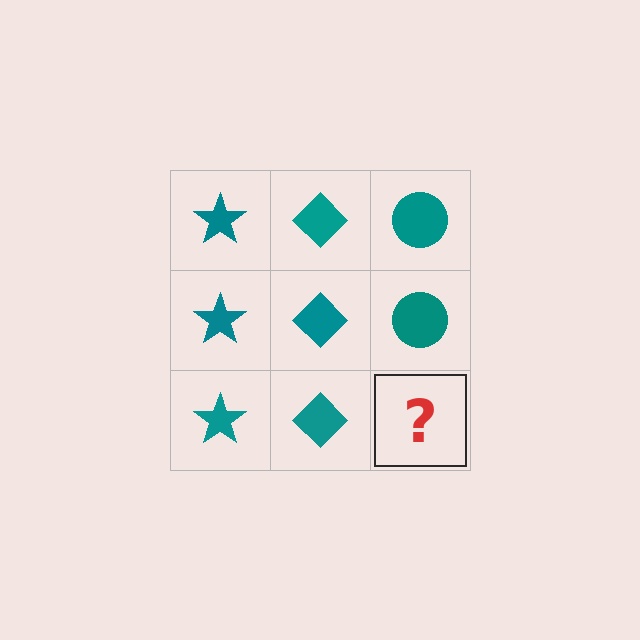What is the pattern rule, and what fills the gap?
The rule is that each column has a consistent shape. The gap should be filled with a teal circle.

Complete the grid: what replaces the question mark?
The question mark should be replaced with a teal circle.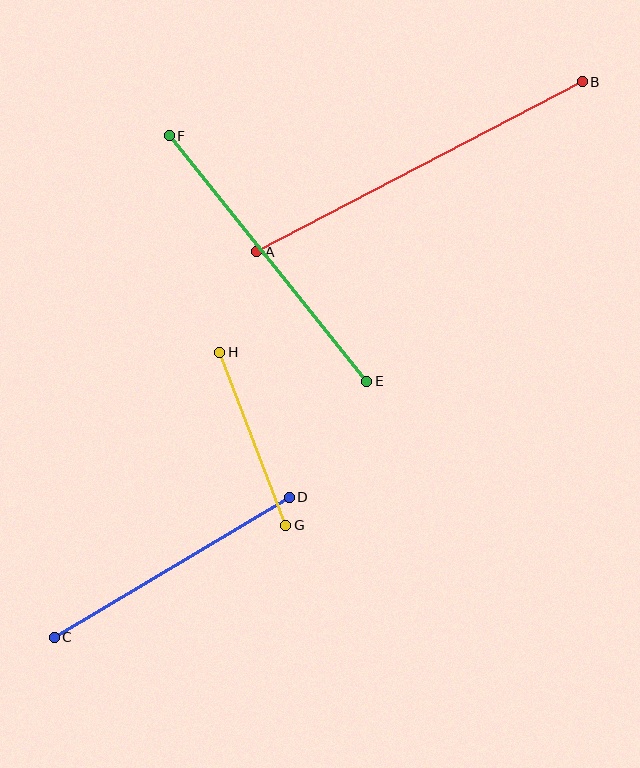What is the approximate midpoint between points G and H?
The midpoint is at approximately (253, 439) pixels.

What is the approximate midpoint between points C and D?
The midpoint is at approximately (172, 567) pixels.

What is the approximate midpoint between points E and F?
The midpoint is at approximately (268, 258) pixels.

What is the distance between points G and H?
The distance is approximately 185 pixels.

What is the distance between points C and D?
The distance is approximately 273 pixels.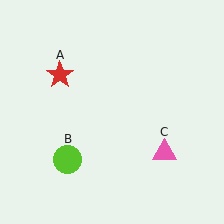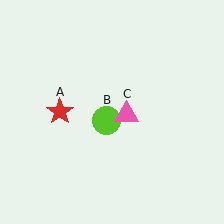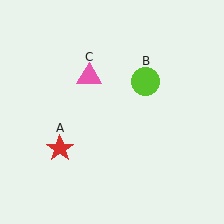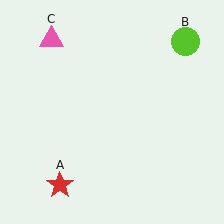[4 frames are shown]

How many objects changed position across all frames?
3 objects changed position: red star (object A), lime circle (object B), pink triangle (object C).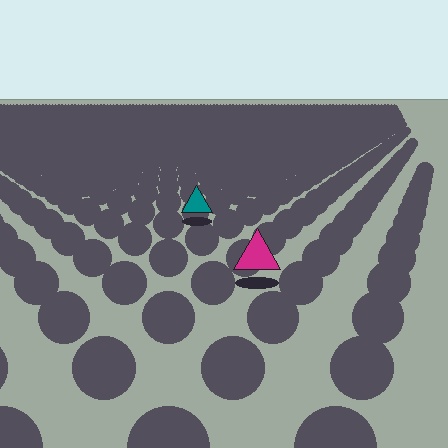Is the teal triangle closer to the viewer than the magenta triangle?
No. The magenta triangle is closer — you can tell from the texture gradient: the ground texture is coarser near it.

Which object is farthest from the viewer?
The teal triangle is farthest from the viewer. It appears smaller and the ground texture around it is denser.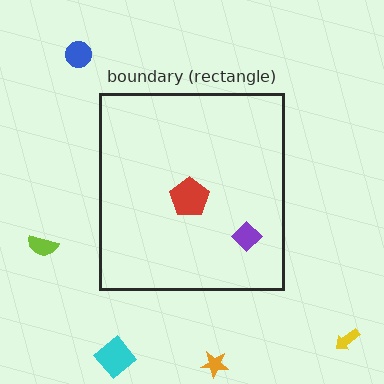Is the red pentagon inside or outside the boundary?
Inside.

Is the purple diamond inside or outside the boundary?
Inside.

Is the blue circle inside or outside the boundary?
Outside.